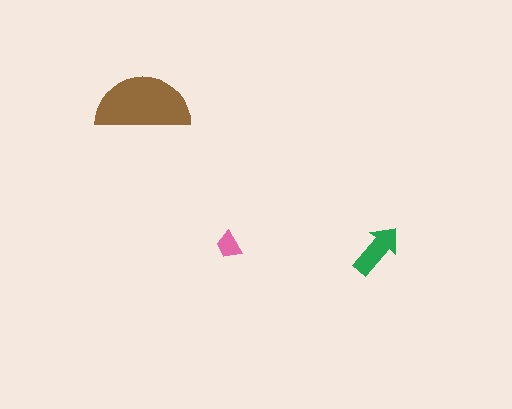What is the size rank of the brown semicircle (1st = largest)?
1st.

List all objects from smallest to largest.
The pink trapezoid, the green arrow, the brown semicircle.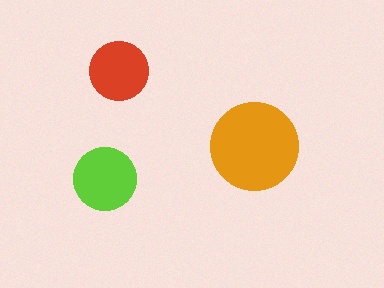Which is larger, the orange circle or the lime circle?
The orange one.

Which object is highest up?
The red circle is topmost.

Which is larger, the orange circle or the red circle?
The orange one.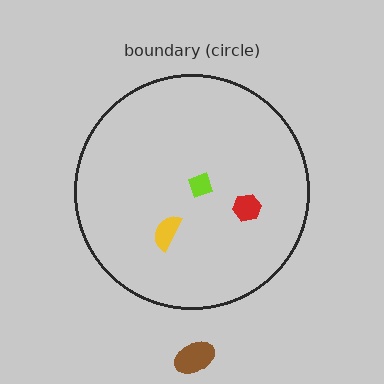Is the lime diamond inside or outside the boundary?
Inside.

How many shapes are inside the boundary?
3 inside, 1 outside.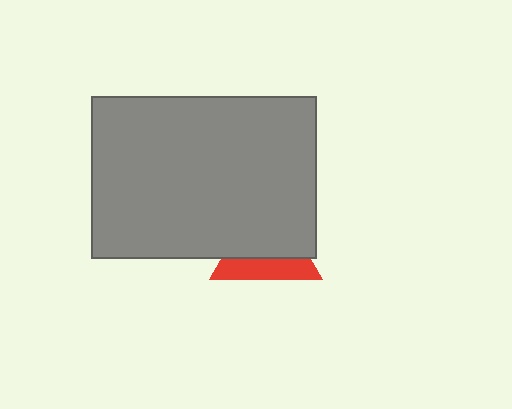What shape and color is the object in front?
The object in front is a gray rectangle.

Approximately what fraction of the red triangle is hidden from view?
Roughly 63% of the red triangle is hidden behind the gray rectangle.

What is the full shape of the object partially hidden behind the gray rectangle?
The partially hidden object is a red triangle.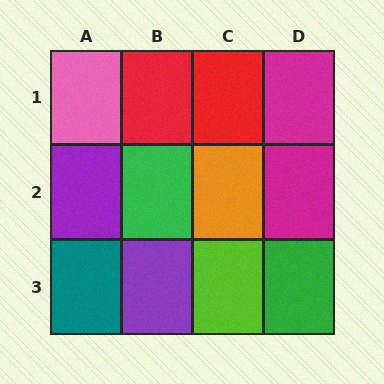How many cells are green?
2 cells are green.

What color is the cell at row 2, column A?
Purple.